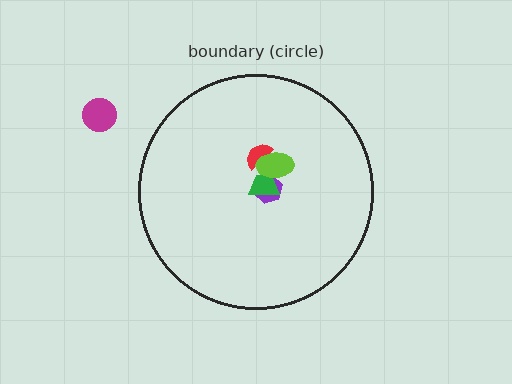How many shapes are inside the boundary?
4 inside, 1 outside.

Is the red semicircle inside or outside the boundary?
Inside.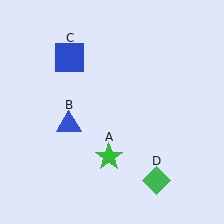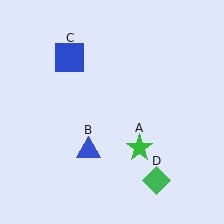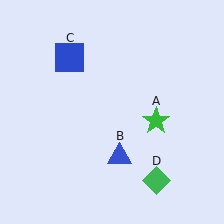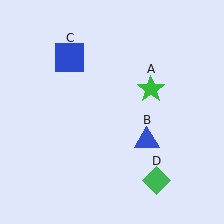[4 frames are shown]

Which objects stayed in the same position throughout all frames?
Blue square (object C) and green diamond (object D) remained stationary.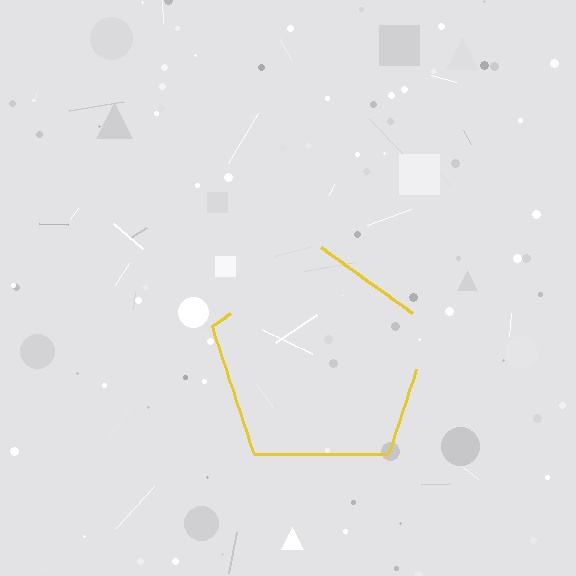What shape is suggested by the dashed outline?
The dashed outline suggests a pentagon.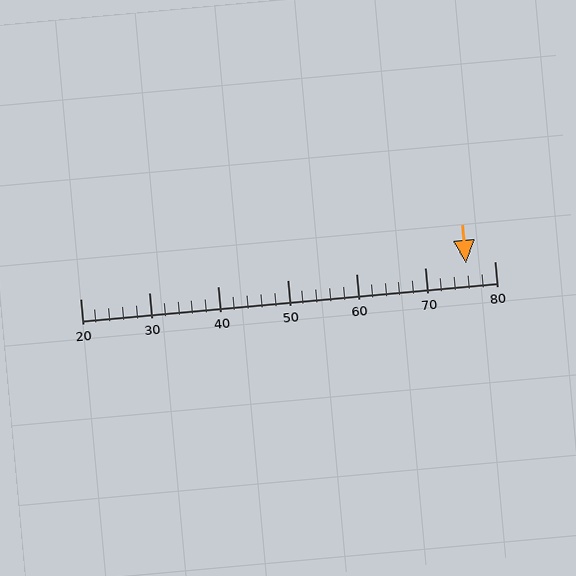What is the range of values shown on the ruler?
The ruler shows values from 20 to 80.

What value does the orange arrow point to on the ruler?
The orange arrow points to approximately 76.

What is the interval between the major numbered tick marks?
The major tick marks are spaced 10 units apart.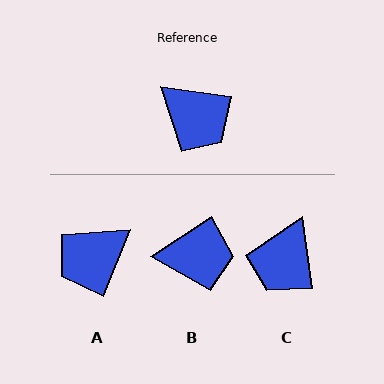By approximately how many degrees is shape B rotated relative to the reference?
Approximately 42 degrees counter-clockwise.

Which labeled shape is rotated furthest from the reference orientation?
A, about 103 degrees away.